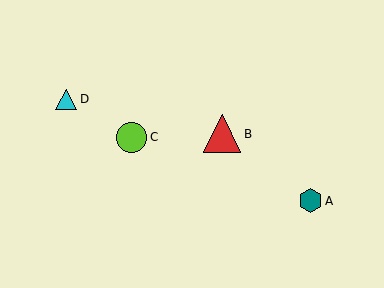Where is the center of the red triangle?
The center of the red triangle is at (222, 134).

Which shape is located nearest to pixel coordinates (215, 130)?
The red triangle (labeled B) at (222, 134) is nearest to that location.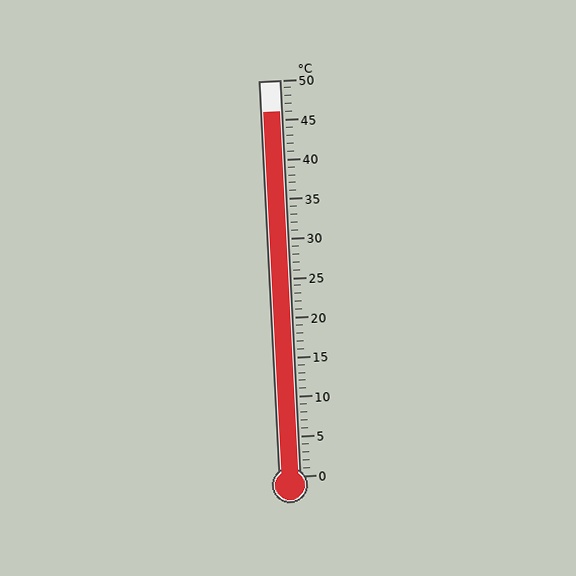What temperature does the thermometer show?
The thermometer shows approximately 46°C.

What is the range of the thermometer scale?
The thermometer scale ranges from 0°C to 50°C.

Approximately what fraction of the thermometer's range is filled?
The thermometer is filled to approximately 90% of its range.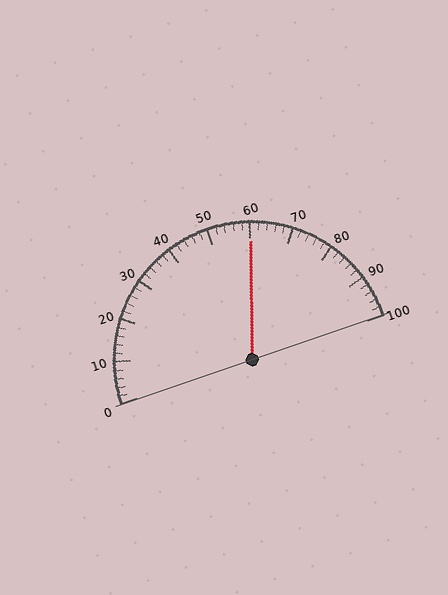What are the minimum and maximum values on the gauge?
The gauge ranges from 0 to 100.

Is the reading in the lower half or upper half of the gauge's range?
The reading is in the upper half of the range (0 to 100).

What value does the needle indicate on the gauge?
The needle indicates approximately 60.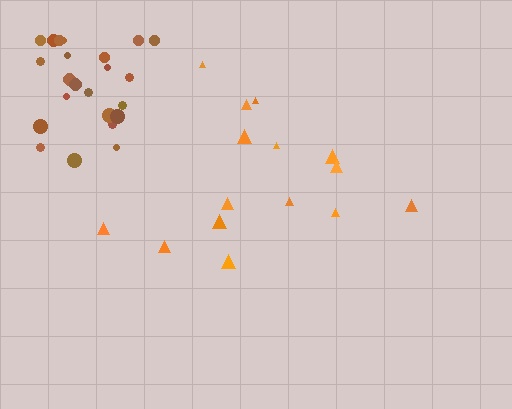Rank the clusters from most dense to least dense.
brown, orange.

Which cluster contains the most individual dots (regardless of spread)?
Brown (23).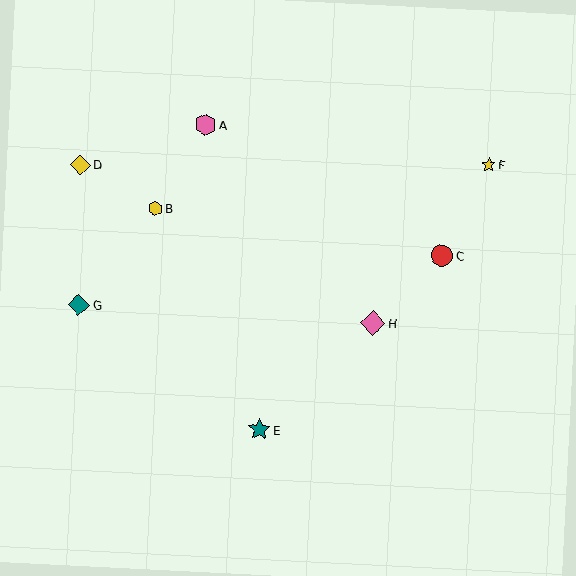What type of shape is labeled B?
Shape B is a yellow hexagon.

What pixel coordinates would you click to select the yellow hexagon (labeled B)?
Click at (155, 209) to select the yellow hexagon B.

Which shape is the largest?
The pink diamond (labeled H) is the largest.